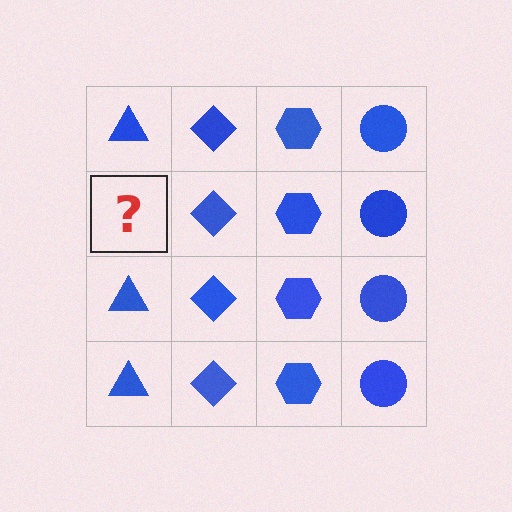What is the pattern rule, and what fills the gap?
The rule is that each column has a consistent shape. The gap should be filled with a blue triangle.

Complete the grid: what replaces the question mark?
The question mark should be replaced with a blue triangle.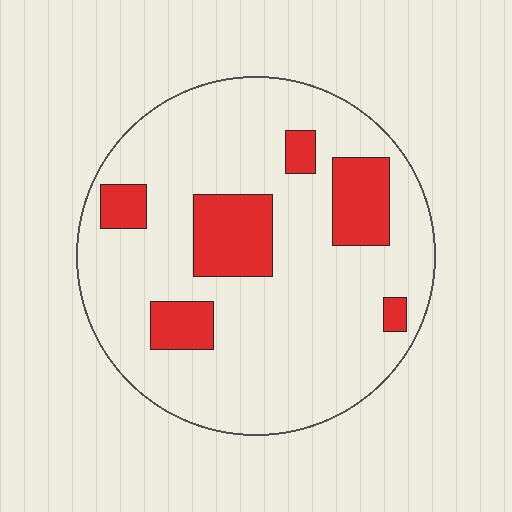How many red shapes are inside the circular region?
6.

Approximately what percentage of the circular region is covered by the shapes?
Approximately 20%.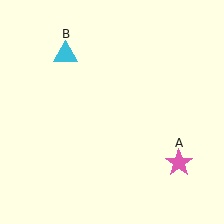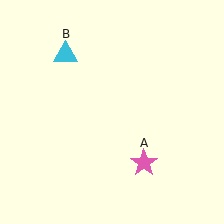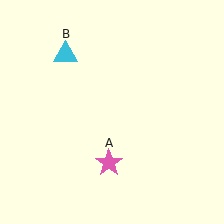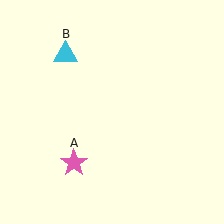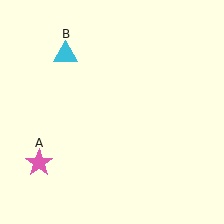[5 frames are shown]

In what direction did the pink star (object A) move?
The pink star (object A) moved left.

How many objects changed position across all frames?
1 object changed position: pink star (object A).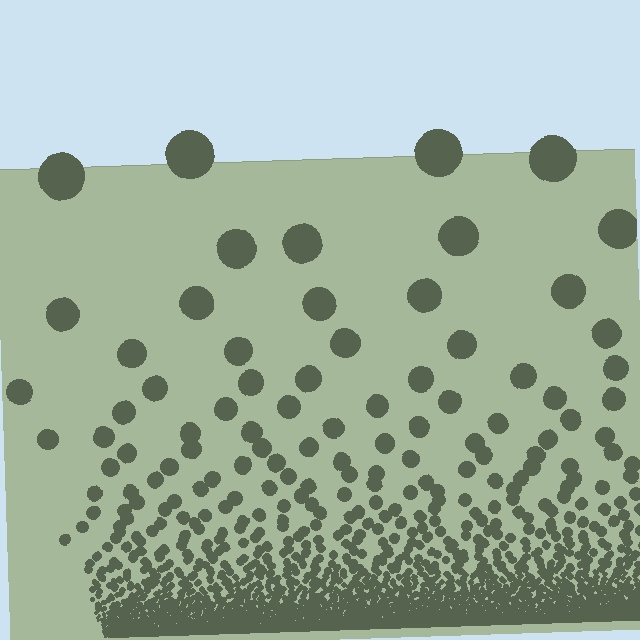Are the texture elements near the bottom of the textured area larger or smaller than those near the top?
Smaller. The gradient is inverted — elements near the bottom are smaller and denser.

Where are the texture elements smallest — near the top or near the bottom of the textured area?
Near the bottom.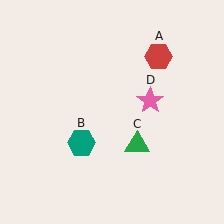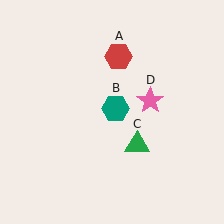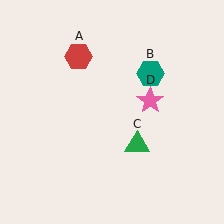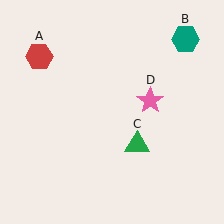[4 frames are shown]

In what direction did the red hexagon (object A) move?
The red hexagon (object A) moved left.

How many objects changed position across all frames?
2 objects changed position: red hexagon (object A), teal hexagon (object B).